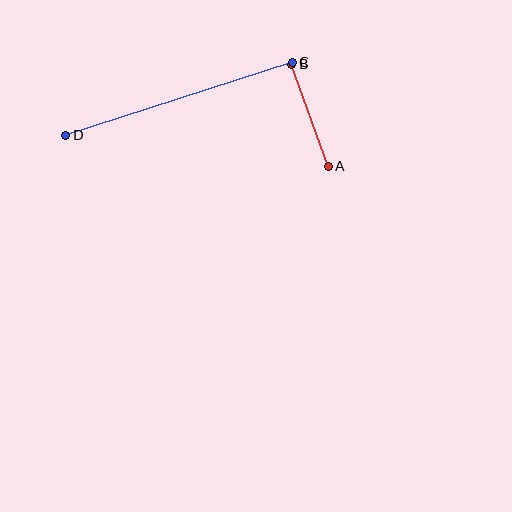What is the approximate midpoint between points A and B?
The midpoint is at approximately (310, 115) pixels.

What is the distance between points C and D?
The distance is approximately 238 pixels.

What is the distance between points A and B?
The distance is approximately 108 pixels.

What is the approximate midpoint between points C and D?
The midpoint is at approximately (179, 99) pixels.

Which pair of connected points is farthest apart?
Points C and D are farthest apart.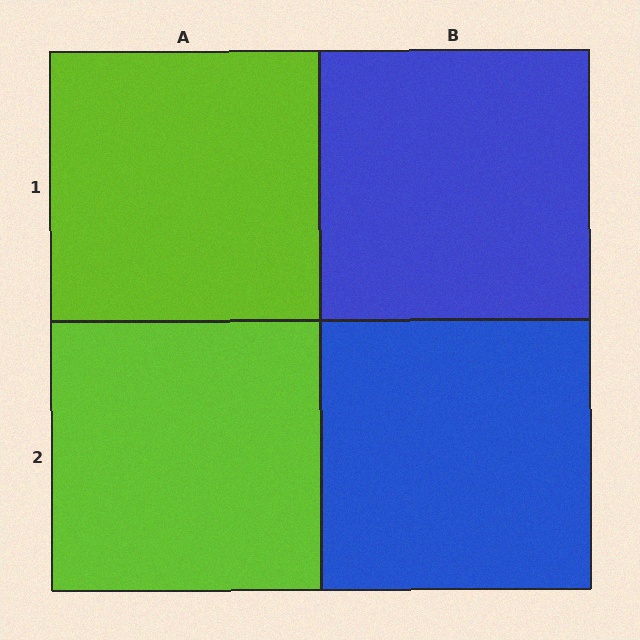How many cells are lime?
2 cells are lime.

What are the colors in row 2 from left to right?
Lime, blue.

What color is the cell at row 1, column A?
Lime.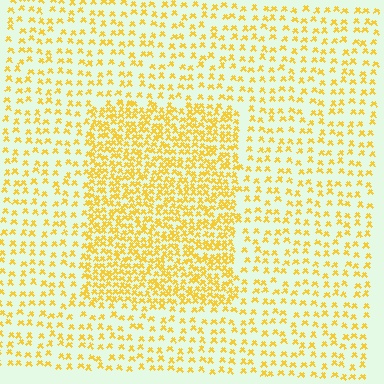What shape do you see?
I see a rectangle.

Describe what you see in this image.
The image contains small yellow elements arranged at two different densities. A rectangle-shaped region is visible where the elements are more densely packed than the surrounding area.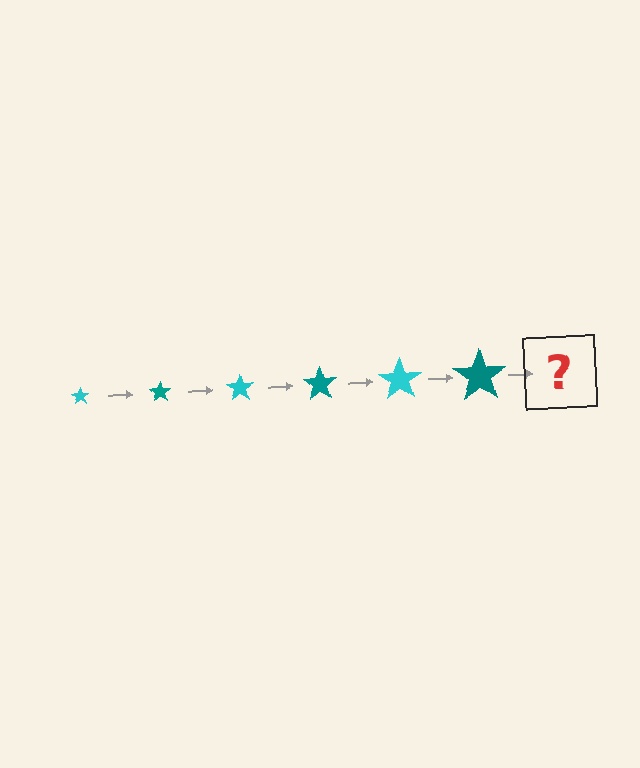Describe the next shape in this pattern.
It should be a cyan star, larger than the previous one.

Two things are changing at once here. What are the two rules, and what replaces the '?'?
The two rules are that the star grows larger each step and the color cycles through cyan and teal. The '?' should be a cyan star, larger than the previous one.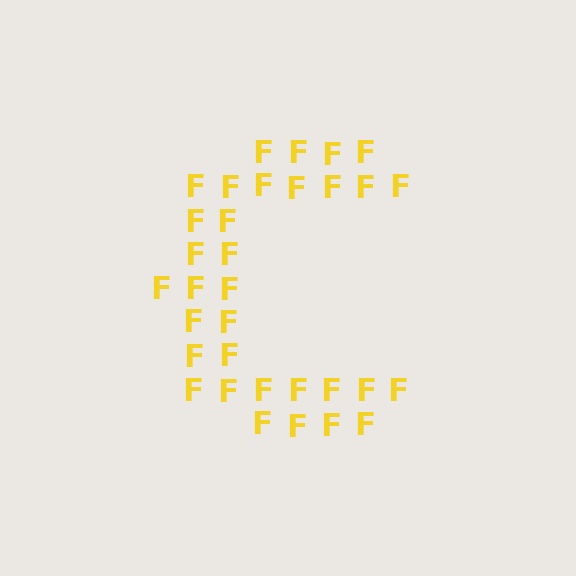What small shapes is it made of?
It is made of small letter F's.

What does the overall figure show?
The overall figure shows the letter C.